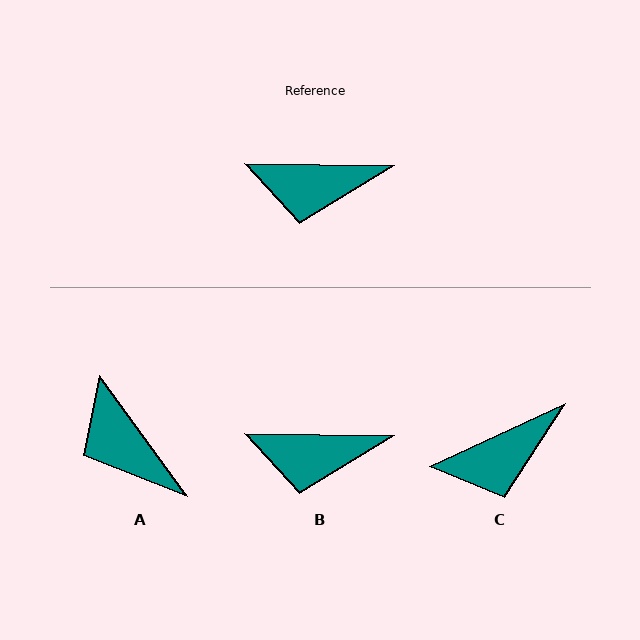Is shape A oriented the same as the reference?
No, it is off by about 53 degrees.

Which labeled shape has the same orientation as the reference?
B.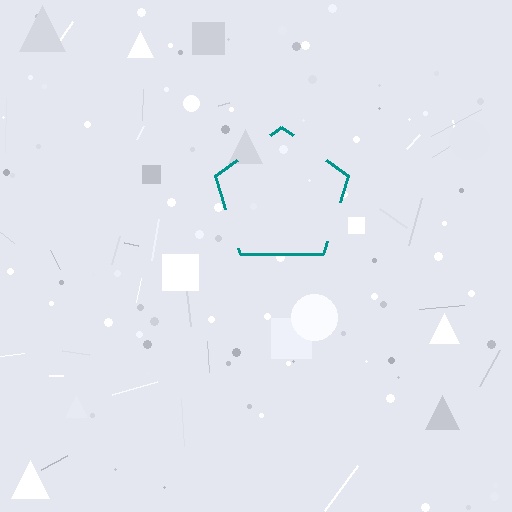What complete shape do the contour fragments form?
The contour fragments form a pentagon.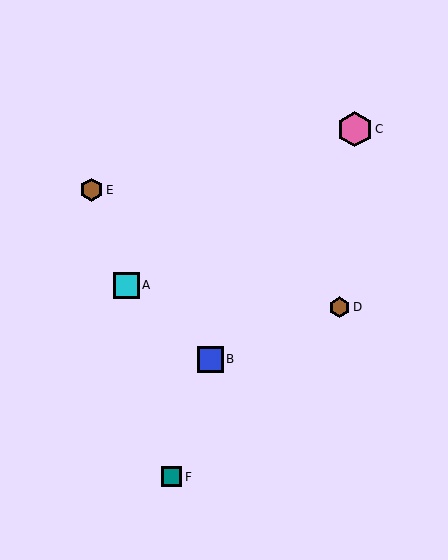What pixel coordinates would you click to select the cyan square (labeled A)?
Click at (127, 285) to select the cyan square A.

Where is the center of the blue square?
The center of the blue square is at (210, 359).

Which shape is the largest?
The pink hexagon (labeled C) is the largest.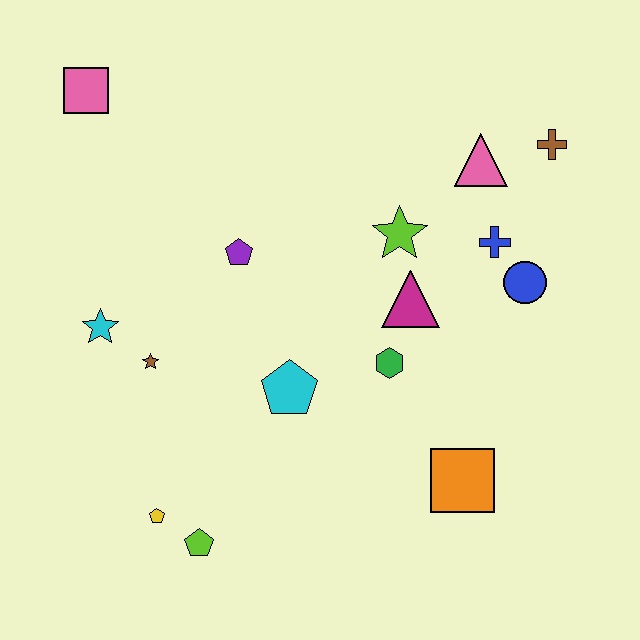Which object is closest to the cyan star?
The brown star is closest to the cyan star.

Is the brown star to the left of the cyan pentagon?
Yes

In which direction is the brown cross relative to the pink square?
The brown cross is to the right of the pink square.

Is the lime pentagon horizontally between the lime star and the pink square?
Yes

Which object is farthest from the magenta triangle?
The pink square is farthest from the magenta triangle.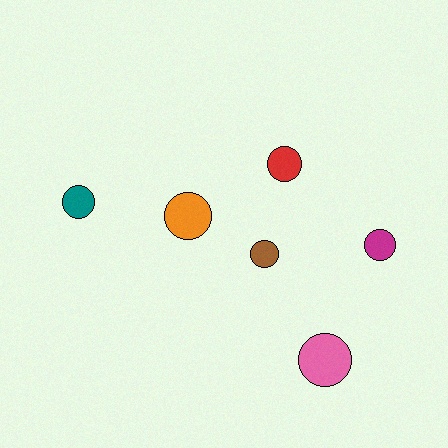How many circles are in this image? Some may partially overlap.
There are 6 circles.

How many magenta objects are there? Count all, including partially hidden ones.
There is 1 magenta object.